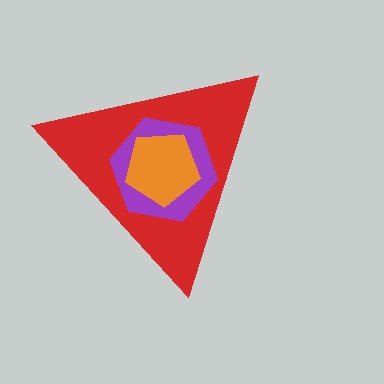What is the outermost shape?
The red triangle.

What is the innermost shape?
The orange pentagon.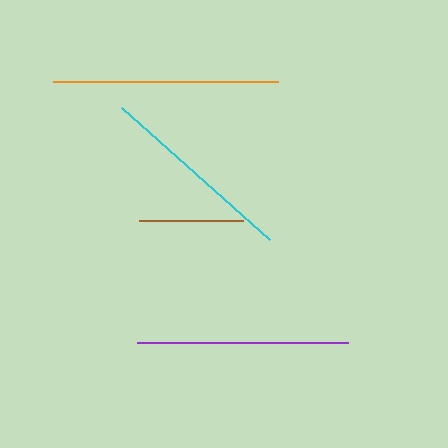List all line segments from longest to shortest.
From longest to shortest: orange, purple, cyan, brown.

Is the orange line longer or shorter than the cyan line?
The orange line is longer than the cyan line.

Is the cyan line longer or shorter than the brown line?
The cyan line is longer than the brown line.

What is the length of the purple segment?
The purple segment is approximately 211 pixels long.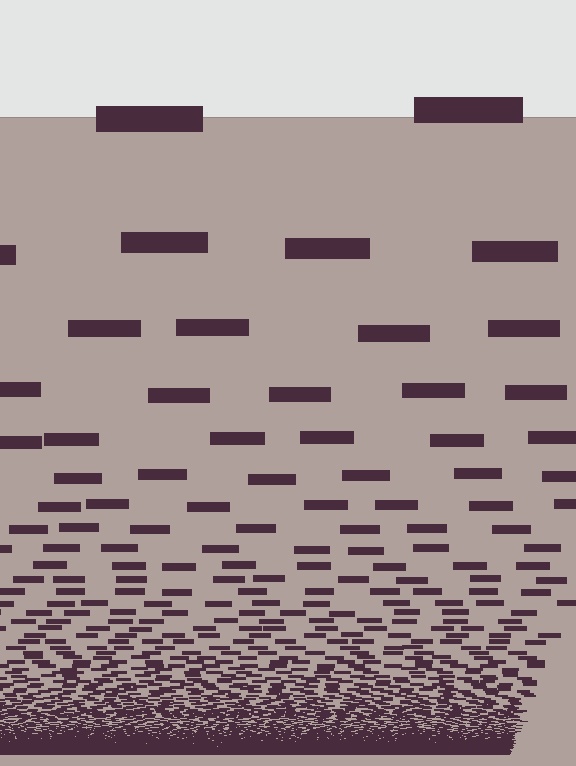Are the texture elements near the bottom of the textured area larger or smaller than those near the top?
Smaller. The gradient is inverted — elements near the bottom are smaller and denser.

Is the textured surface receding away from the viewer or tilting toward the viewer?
The surface appears to tilt toward the viewer. Texture elements get larger and sparser toward the top.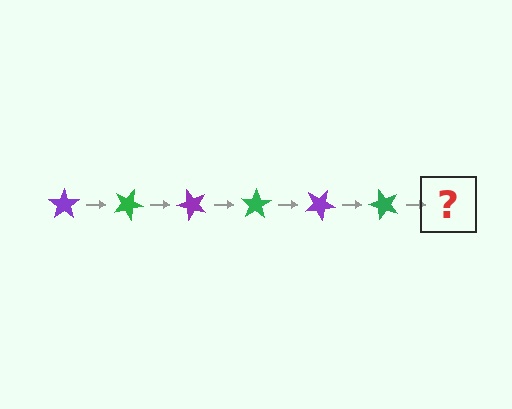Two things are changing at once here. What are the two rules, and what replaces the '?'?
The two rules are that it rotates 25 degrees each step and the color cycles through purple and green. The '?' should be a purple star, rotated 150 degrees from the start.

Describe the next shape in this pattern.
It should be a purple star, rotated 150 degrees from the start.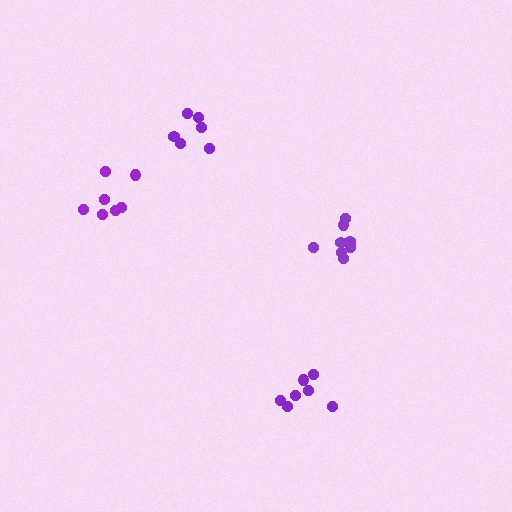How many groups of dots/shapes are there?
There are 4 groups.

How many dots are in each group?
Group 1: 7 dots, Group 2: 9 dots, Group 3: 6 dots, Group 4: 7 dots (29 total).